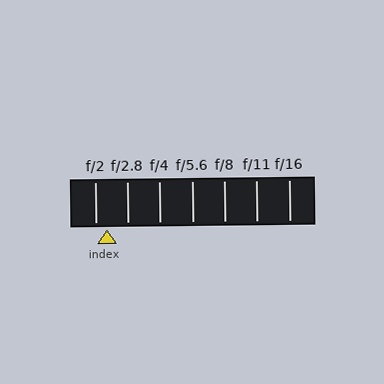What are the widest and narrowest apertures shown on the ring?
The widest aperture shown is f/2 and the narrowest is f/16.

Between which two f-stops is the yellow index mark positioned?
The index mark is between f/2 and f/2.8.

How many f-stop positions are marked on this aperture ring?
There are 7 f-stop positions marked.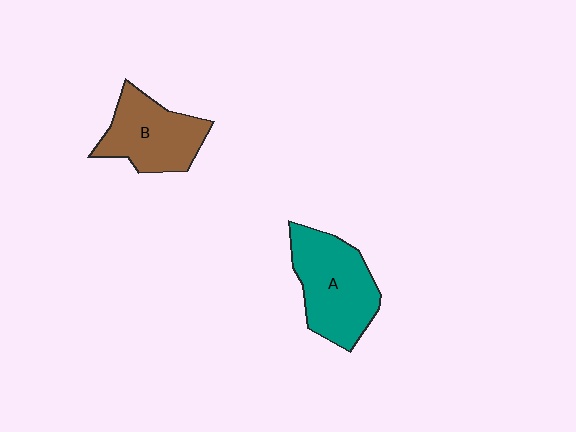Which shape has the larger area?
Shape A (teal).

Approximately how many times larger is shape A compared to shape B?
Approximately 1.2 times.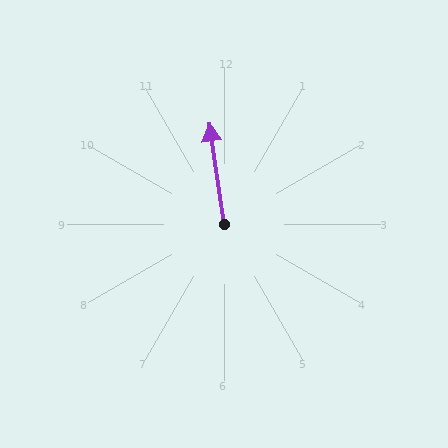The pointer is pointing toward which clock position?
Roughly 12 o'clock.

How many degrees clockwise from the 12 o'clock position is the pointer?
Approximately 352 degrees.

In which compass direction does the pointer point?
North.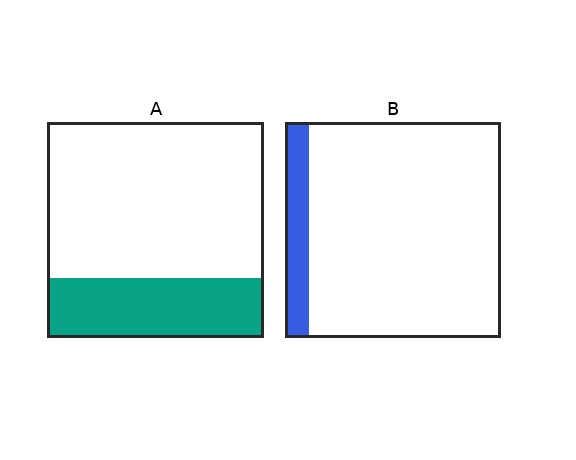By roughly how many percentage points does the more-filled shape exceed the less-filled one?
By roughly 15 percentage points (A over B).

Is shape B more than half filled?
No.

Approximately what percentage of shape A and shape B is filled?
A is approximately 30% and B is approximately 10%.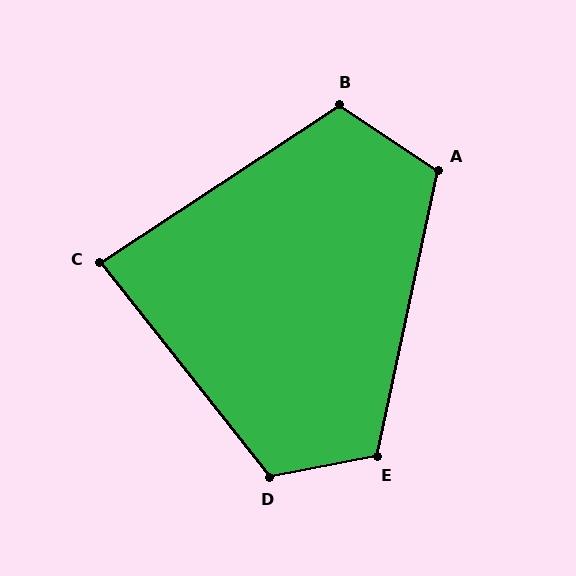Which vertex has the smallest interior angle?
C, at approximately 85 degrees.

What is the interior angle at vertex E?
Approximately 113 degrees (obtuse).